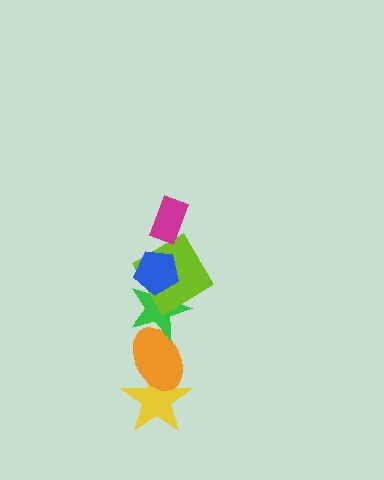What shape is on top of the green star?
The lime diamond is on top of the green star.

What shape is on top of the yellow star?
The orange ellipse is on top of the yellow star.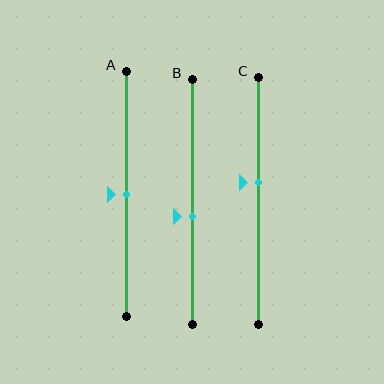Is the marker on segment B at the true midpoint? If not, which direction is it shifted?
No, the marker on segment B is shifted downward by about 6% of the segment length.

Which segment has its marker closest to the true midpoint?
Segment A has its marker closest to the true midpoint.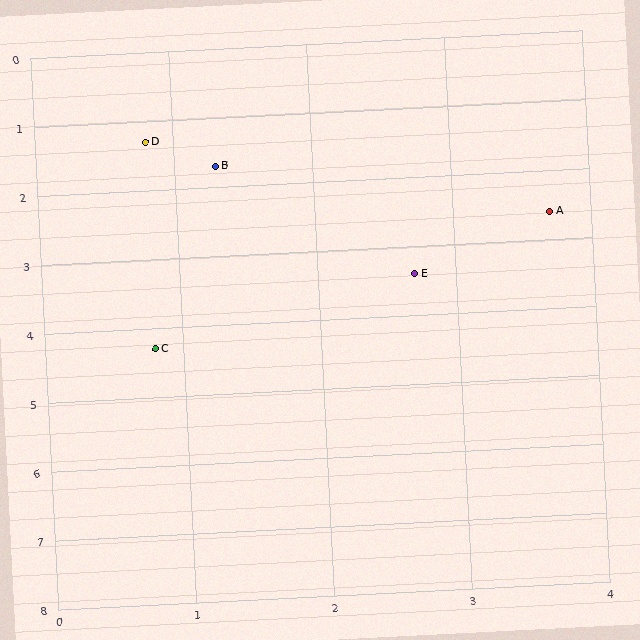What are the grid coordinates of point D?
Point D is at approximately (0.8, 1.3).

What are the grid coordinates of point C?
Point C is at approximately (0.8, 4.3).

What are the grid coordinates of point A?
Point A is at approximately (3.7, 2.6).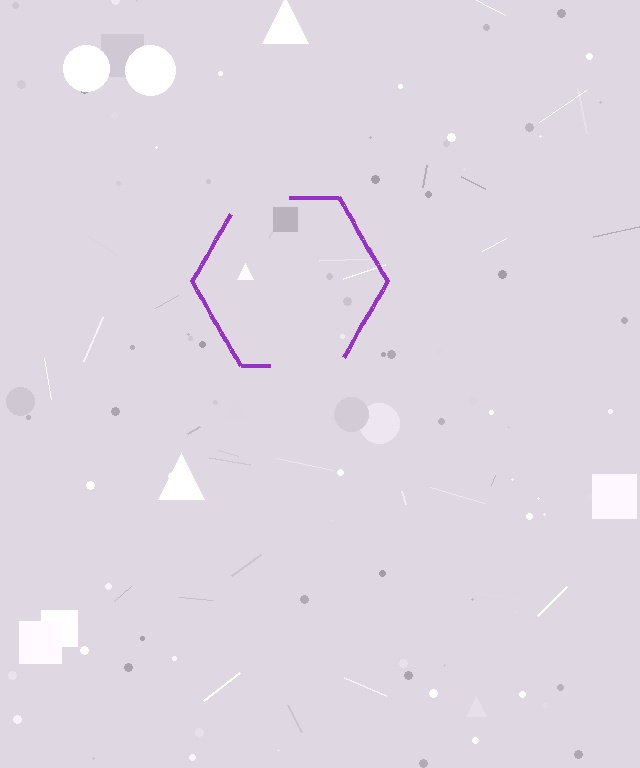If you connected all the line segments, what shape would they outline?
They would outline a hexagon.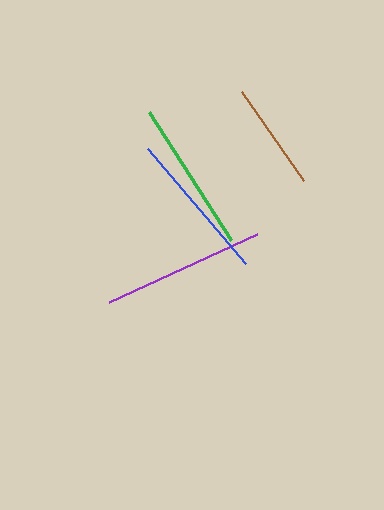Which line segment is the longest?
The purple line is the longest at approximately 163 pixels.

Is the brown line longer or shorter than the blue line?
The blue line is longer than the brown line.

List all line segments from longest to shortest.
From longest to shortest: purple, green, blue, brown.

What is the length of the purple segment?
The purple segment is approximately 163 pixels long.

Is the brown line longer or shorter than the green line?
The green line is longer than the brown line.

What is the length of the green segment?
The green segment is approximately 152 pixels long.